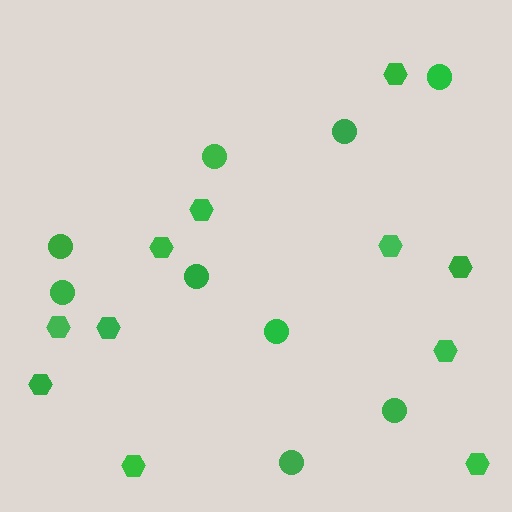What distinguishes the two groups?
There are 2 groups: one group of hexagons (11) and one group of circles (9).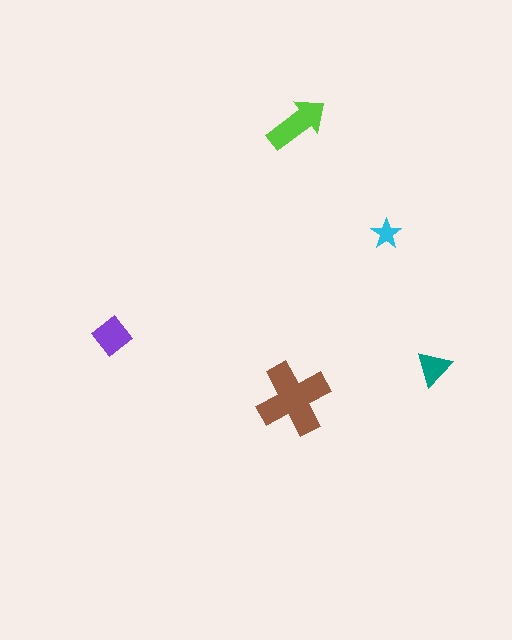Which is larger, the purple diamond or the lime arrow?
The lime arrow.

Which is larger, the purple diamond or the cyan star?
The purple diamond.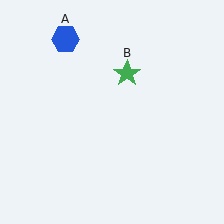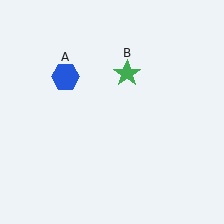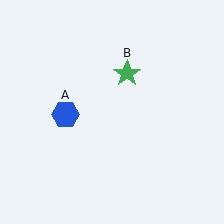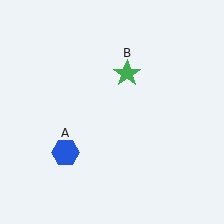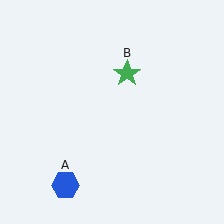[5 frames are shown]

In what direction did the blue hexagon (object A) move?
The blue hexagon (object A) moved down.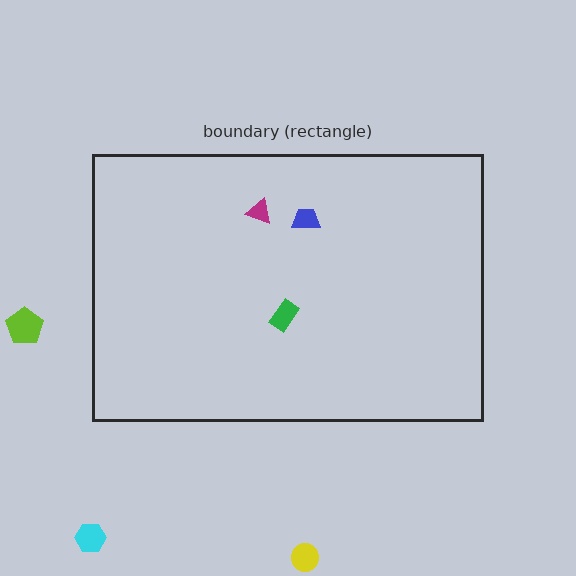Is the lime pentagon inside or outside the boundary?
Outside.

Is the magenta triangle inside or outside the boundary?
Inside.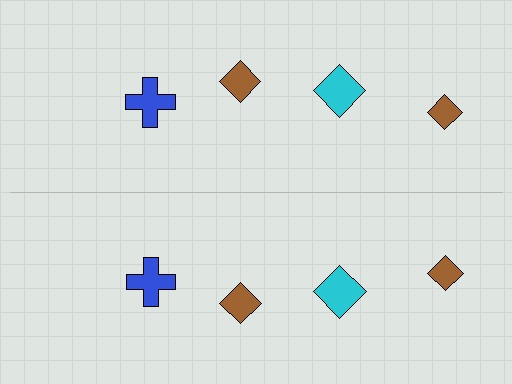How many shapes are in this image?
There are 8 shapes in this image.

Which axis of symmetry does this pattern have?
The pattern has a horizontal axis of symmetry running through the center of the image.